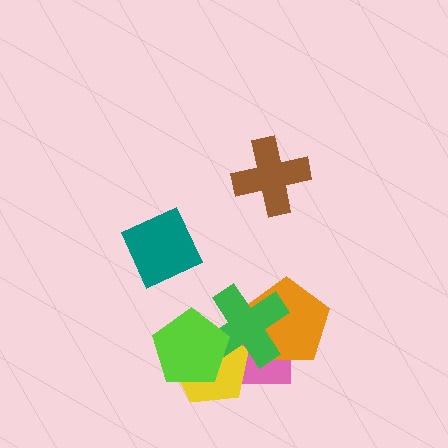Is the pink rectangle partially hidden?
Yes, it is partially covered by another shape.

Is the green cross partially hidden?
Yes, it is partially covered by another shape.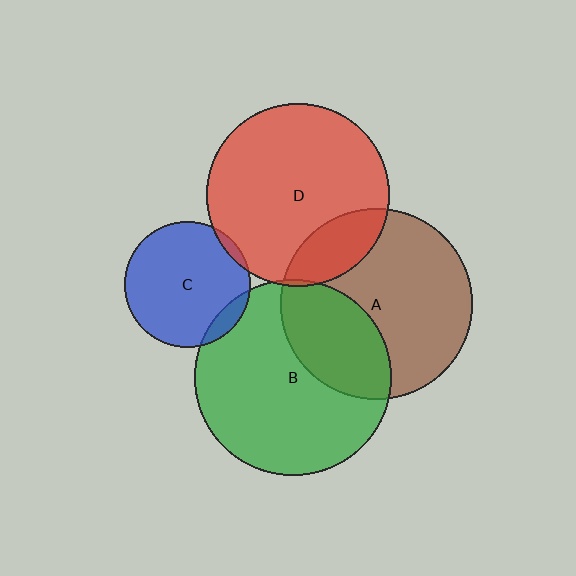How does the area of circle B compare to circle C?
Approximately 2.4 times.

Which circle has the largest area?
Circle B (green).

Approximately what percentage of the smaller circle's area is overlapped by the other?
Approximately 5%.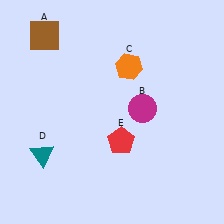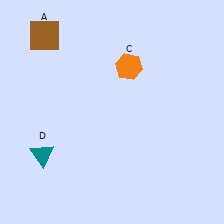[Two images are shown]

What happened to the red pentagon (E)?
The red pentagon (E) was removed in Image 2. It was in the bottom-right area of Image 1.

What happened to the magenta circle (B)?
The magenta circle (B) was removed in Image 2. It was in the top-right area of Image 1.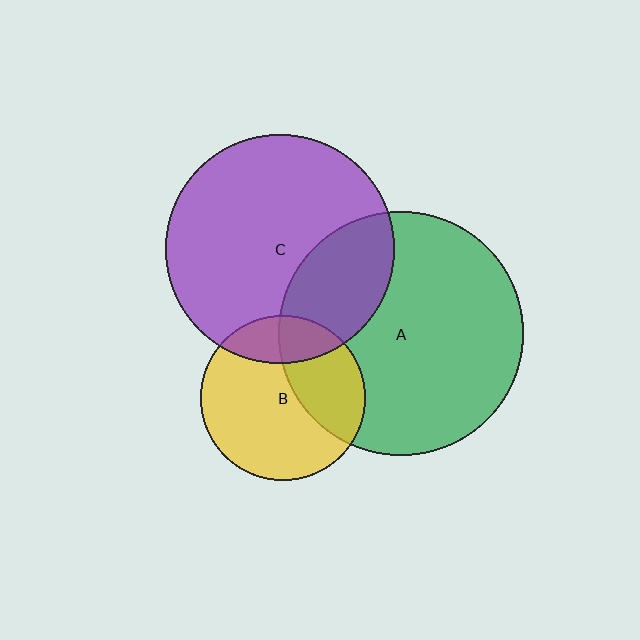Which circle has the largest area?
Circle A (green).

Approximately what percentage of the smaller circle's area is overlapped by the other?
Approximately 20%.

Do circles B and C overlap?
Yes.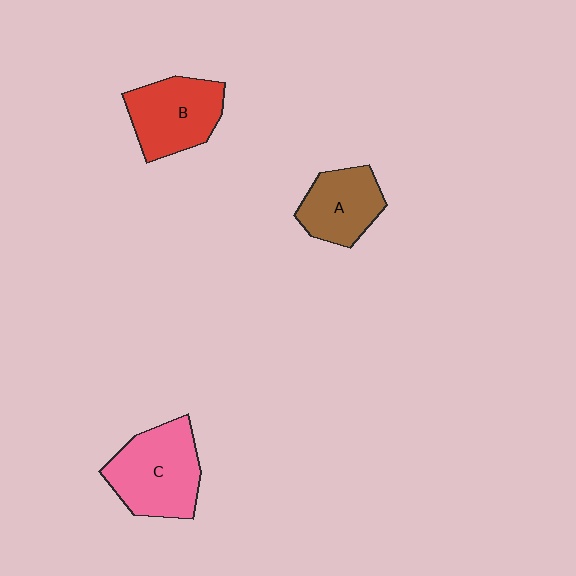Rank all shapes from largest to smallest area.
From largest to smallest: C (pink), B (red), A (brown).